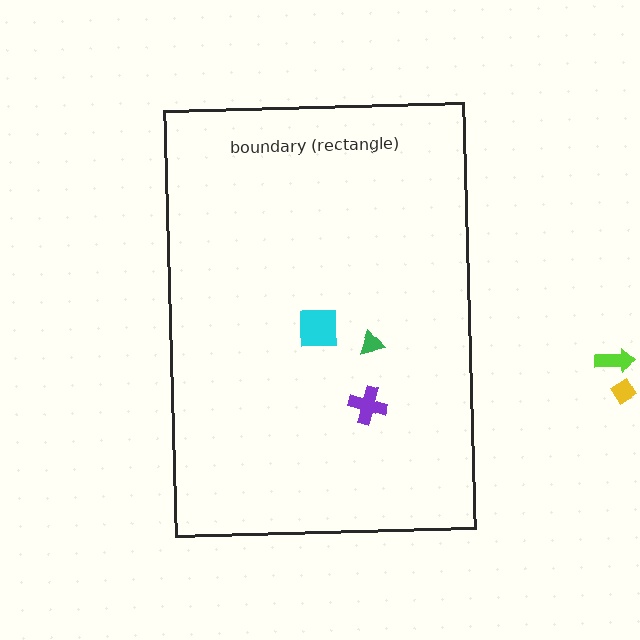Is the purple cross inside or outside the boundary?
Inside.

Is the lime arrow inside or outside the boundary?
Outside.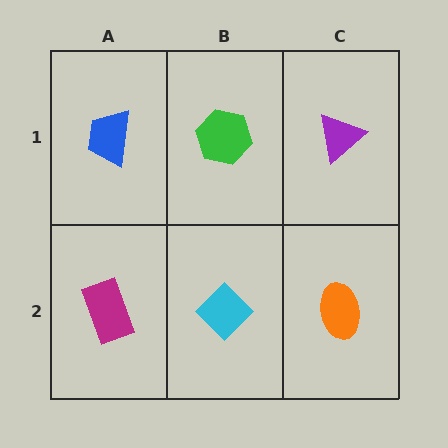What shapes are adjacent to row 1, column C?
An orange ellipse (row 2, column C), a green hexagon (row 1, column B).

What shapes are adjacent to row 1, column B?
A cyan diamond (row 2, column B), a blue trapezoid (row 1, column A), a purple triangle (row 1, column C).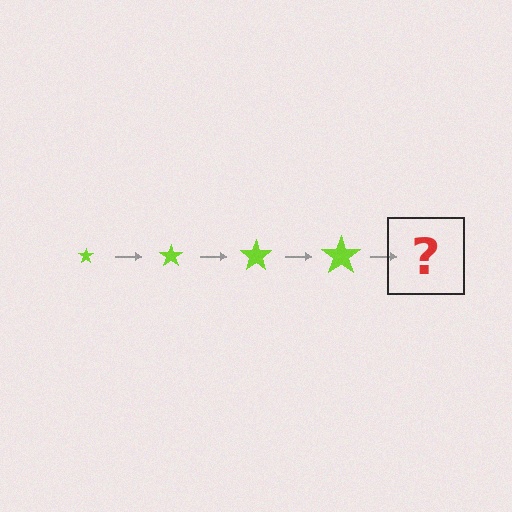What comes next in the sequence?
The next element should be a lime star, larger than the previous one.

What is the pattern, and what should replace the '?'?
The pattern is that the star gets progressively larger each step. The '?' should be a lime star, larger than the previous one.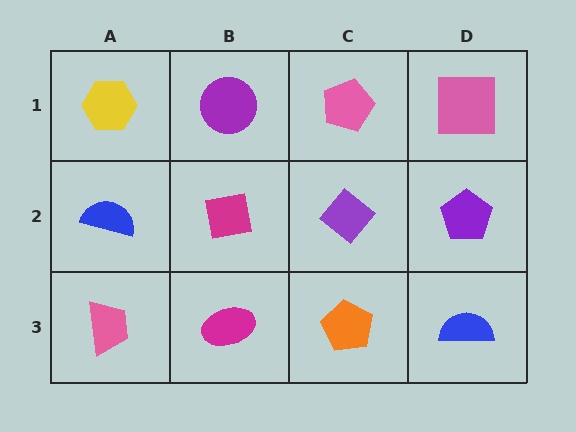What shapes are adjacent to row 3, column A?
A blue semicircle (row 2, column A), a magenta ellipse (row 3, column B).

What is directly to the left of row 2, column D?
A purple diamond.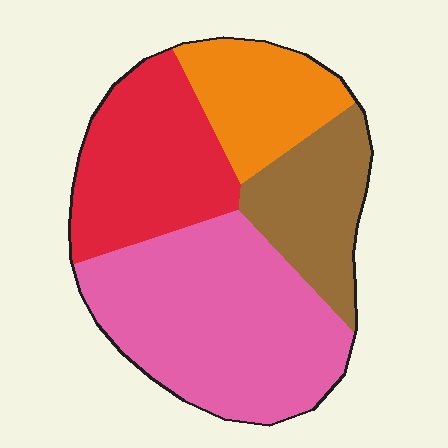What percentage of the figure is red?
Red takes up about one quarter (1/4) of the figure.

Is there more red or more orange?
Red.